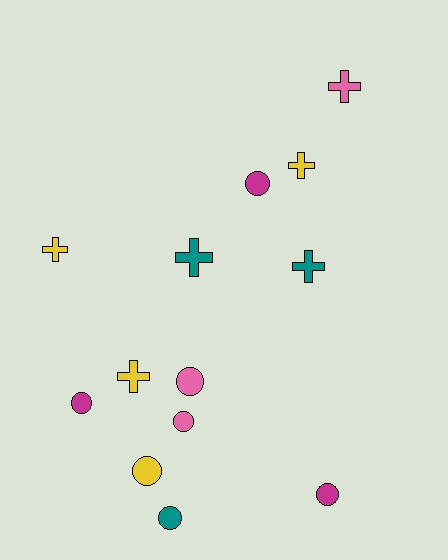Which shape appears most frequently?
Circle, with 7 objects.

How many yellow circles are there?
There is 1 yellow circle.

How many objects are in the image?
There are 13 objects.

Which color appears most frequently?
Yellow, with 4 objects.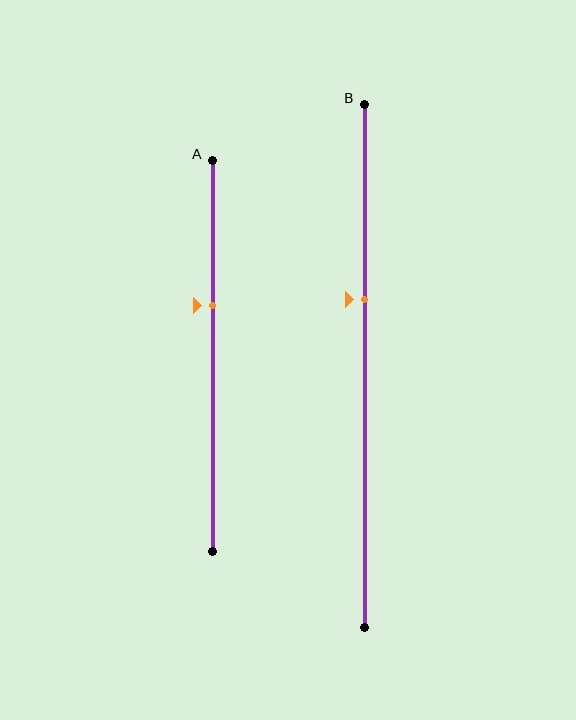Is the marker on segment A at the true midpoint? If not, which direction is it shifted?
No, the marker on segment A is shifted upward by about 13% of the segment length.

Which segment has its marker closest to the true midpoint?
Segment B has its marker closest to the true midpoint.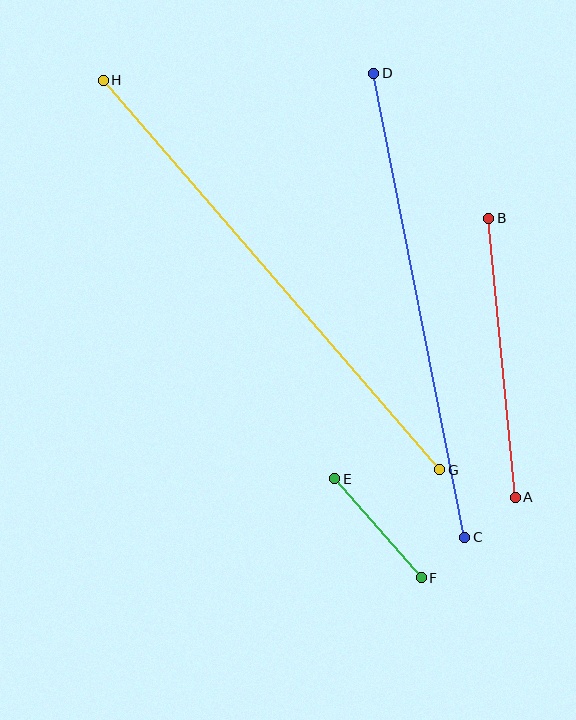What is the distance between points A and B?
The distance is approximately 280 pixels.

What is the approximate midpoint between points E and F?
The midpoint is at approximately (378, 528) pixels.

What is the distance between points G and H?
The distance is approximately 514 pixels.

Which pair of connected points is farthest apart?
Points G and H are farthest apart.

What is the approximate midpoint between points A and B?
The midpoint is at approximately (502, 358) pixels.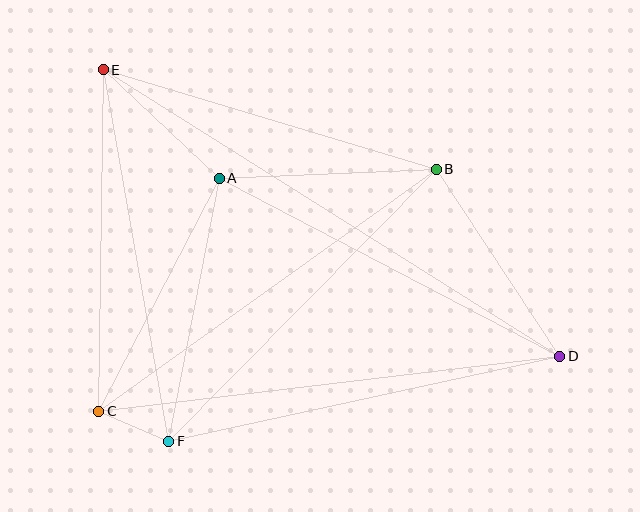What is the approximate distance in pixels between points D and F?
The distance between D and F is approximately 400 pixels.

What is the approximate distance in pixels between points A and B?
The distance between A and B is approximately 217 pixels.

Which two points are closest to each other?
Points C and F are closest to each other.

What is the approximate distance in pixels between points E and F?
The distance between E and F is approximately 377 pixels.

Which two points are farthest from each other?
Points D and E are farthest from each other.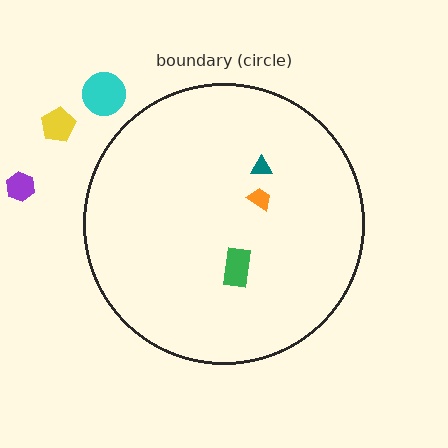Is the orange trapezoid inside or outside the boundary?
Inside.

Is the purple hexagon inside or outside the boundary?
Outside.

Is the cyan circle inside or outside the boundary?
Outside.